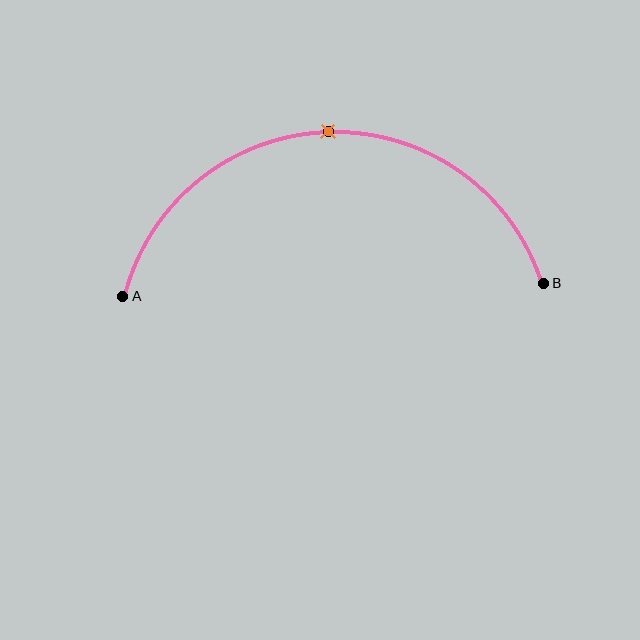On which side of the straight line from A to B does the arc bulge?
The arc bulges above the straight line connecting A and B.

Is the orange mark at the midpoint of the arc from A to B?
Yes. The orange mark lies on the arc at equal arc-length from both A and B — it is the arc midpoint.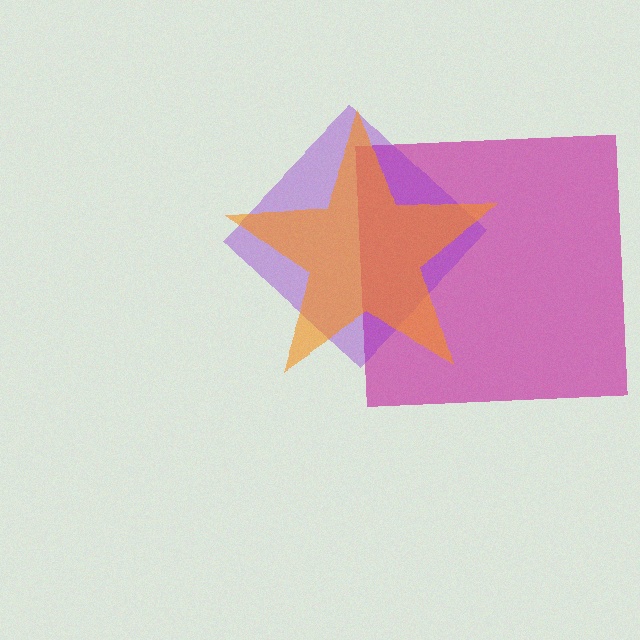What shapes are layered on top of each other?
The layered shapes are: a magenta square, a purple diamond, an orange star.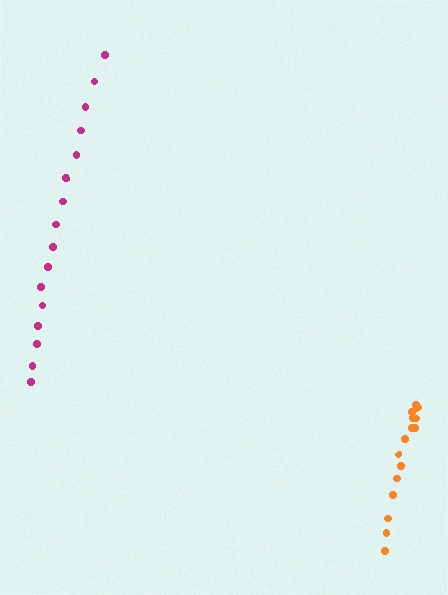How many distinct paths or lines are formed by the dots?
There are 2 distinct paths.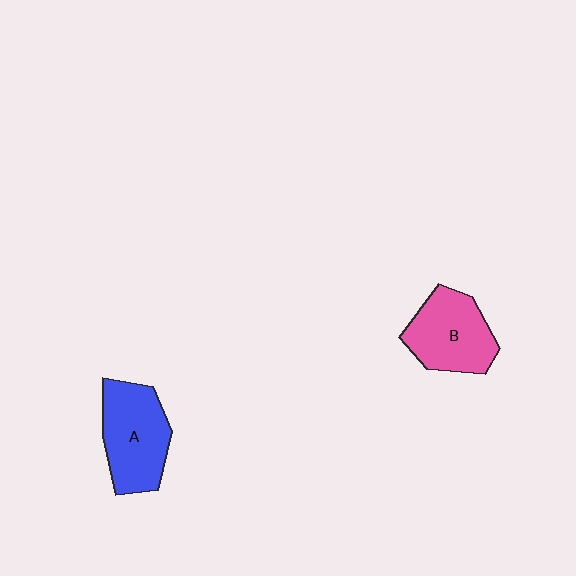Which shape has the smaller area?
Shape B (pink).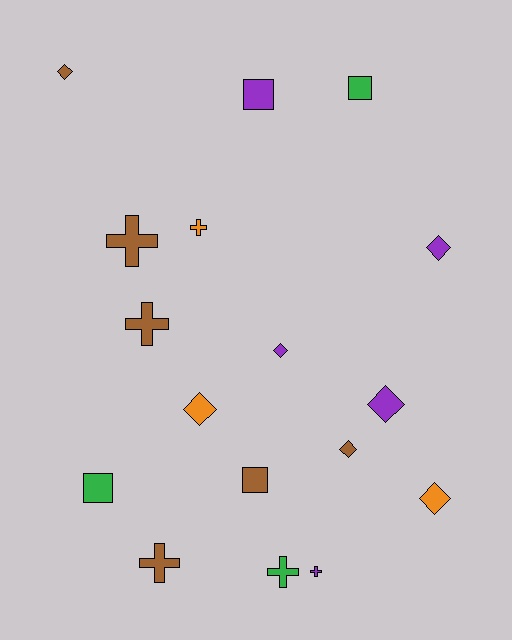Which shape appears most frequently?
Diamond, with 7 objects.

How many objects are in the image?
There are 17 objects.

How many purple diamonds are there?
There are 3 purple diamonds.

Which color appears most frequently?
Brown, with 6 objects.